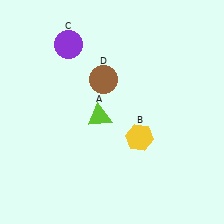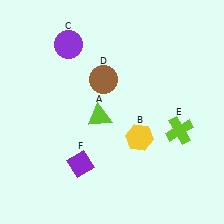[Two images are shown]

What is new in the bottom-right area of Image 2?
A lime cross (E) was added in the bottom-right area of Image 2.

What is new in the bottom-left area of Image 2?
A purple diamond (F) was added in the bottom-left area of Image 2.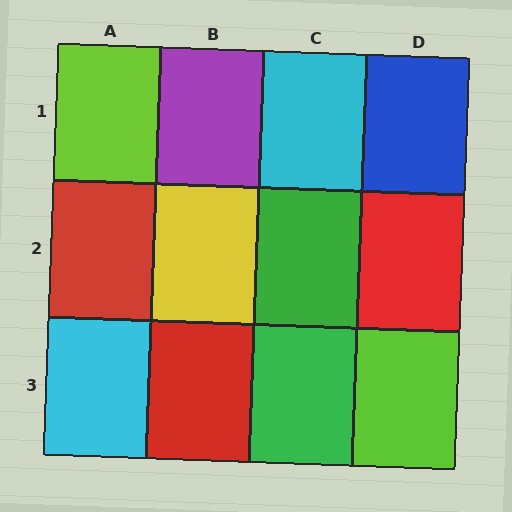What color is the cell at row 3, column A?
Cyan.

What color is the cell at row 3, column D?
Lime.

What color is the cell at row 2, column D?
Red.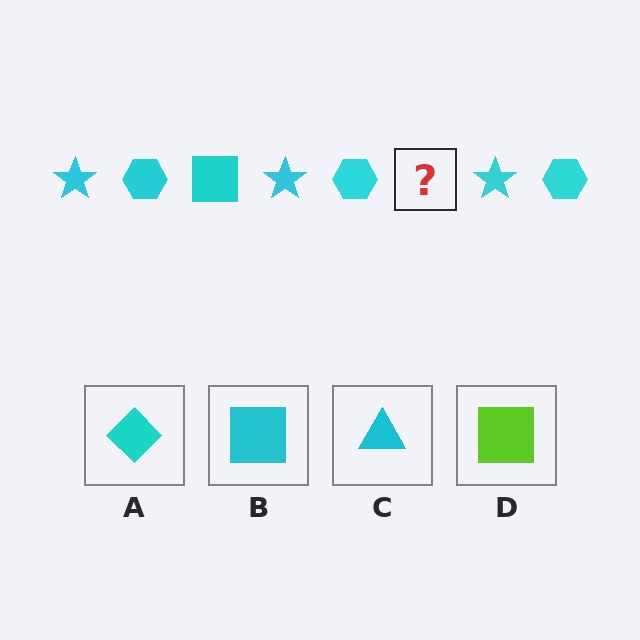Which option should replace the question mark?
Option B.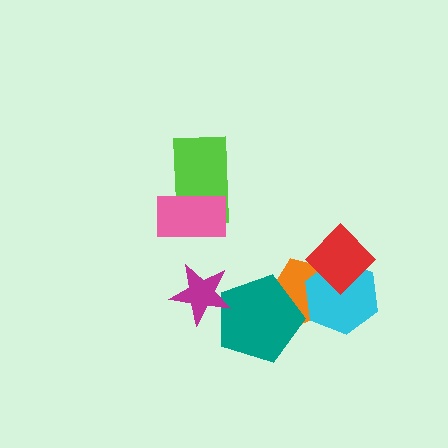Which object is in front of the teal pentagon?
The magenta star is in front of the teal pentagon.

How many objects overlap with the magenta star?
1 object overlaps with the magenta star.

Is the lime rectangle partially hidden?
Yes, it is partially covered by another shape.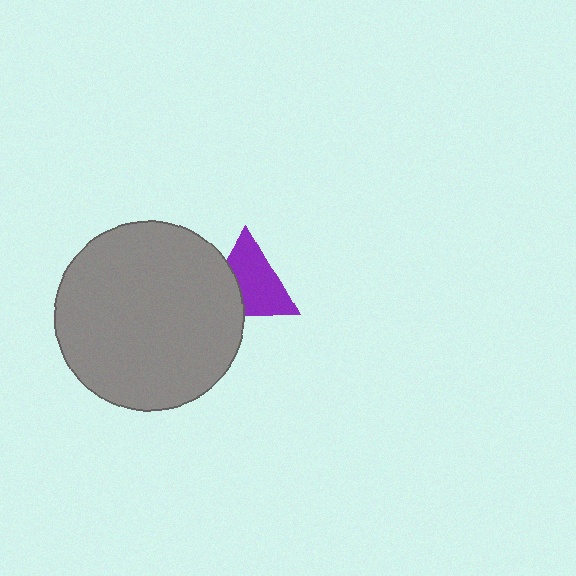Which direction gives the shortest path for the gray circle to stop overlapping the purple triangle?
Moving left gives the shortest separation.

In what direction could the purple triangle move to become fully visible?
The purple triangle could move right. That would shift it out from behind the gray circle entirely.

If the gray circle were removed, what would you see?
You would see the complete purple triangle.